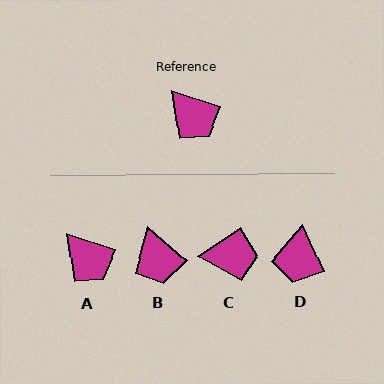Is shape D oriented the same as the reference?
No, it is off by about 48 degrees.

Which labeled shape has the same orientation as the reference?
A.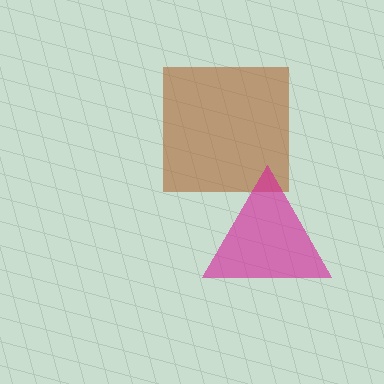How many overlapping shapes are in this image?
There are 2 overlapping shapes in the image.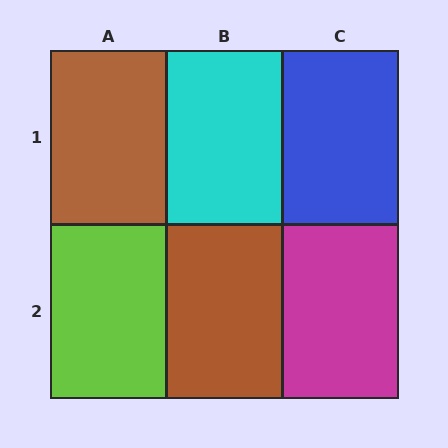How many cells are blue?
1 cell is blue.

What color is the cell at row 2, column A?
Lime.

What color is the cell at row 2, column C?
Magenta.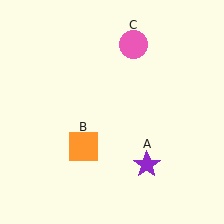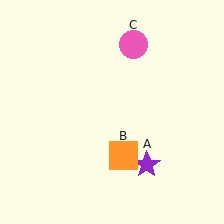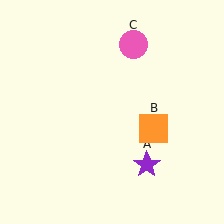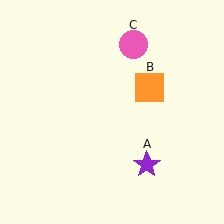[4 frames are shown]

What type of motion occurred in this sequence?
The orange square (object B) rotated counterclockwise around the center of the scene.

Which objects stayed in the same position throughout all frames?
Purple star (object A) and pink circle (object C) remained stationary.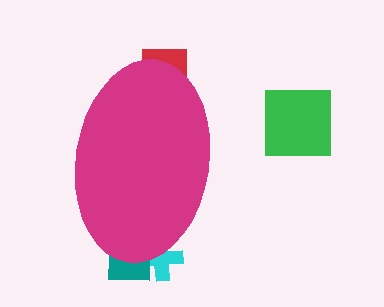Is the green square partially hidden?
No, the green square is fully visible.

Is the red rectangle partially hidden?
Yes, the red rectangle is partially hidden behind the magenta ellipse.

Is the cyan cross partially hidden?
Yes, the cyan cross is partially hidden behind the magenta ellipse.